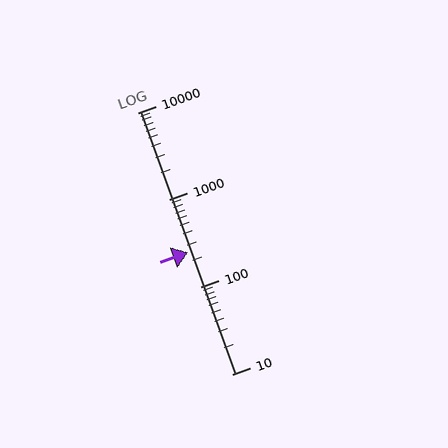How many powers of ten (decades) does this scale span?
The scale spans 3 decades, from 10 to 10000.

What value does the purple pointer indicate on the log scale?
The pointer indicates approximately 250.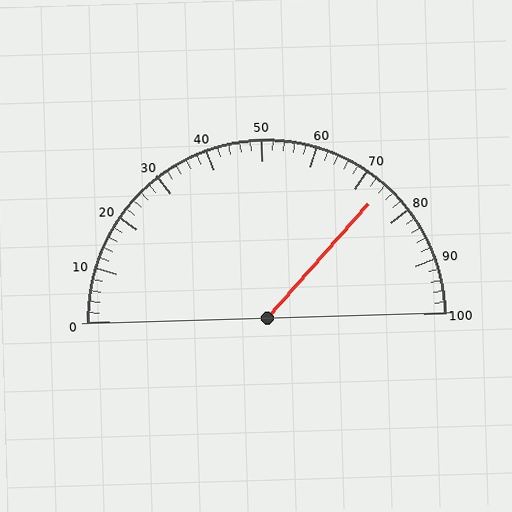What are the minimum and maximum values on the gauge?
The gauge ranges from 0 to 100.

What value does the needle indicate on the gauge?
The needle indicates approximately 74.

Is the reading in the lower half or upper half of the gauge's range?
The reading is in the upper half of the range (0 to 100).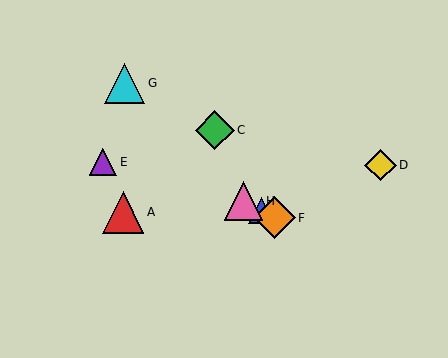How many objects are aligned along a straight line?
3 objects (B, F, H) are aligned along a straight line.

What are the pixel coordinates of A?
Object A is at (123, 212).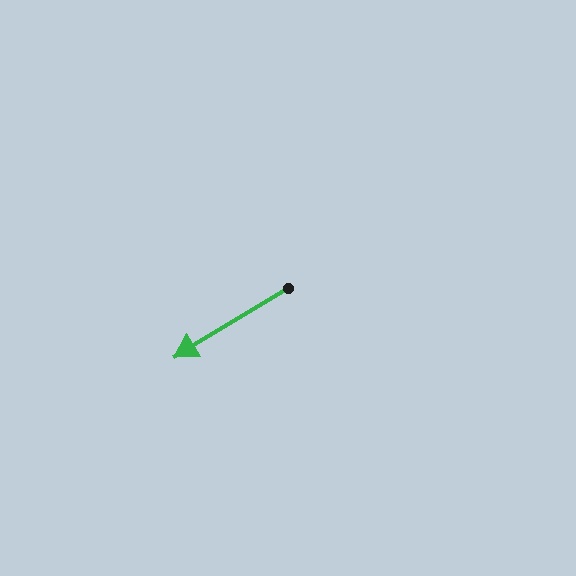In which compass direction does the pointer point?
Southwest.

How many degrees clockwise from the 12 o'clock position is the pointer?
Approximately 239 degrees.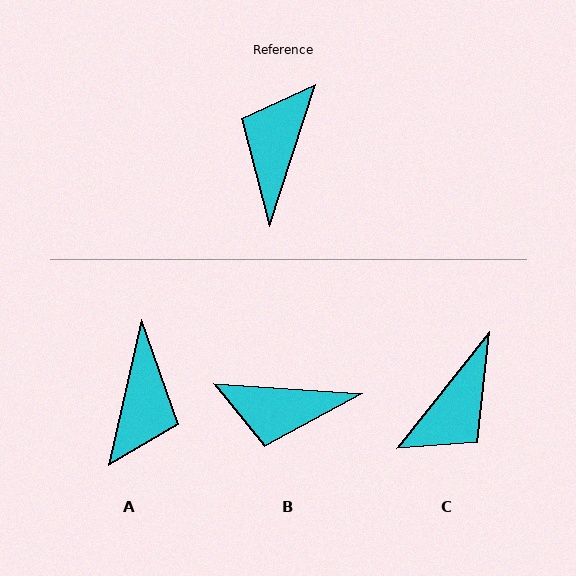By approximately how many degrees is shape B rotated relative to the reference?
Approximately 104 degrees counter-clockwise.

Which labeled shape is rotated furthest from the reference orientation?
A, about 175 degrees away.